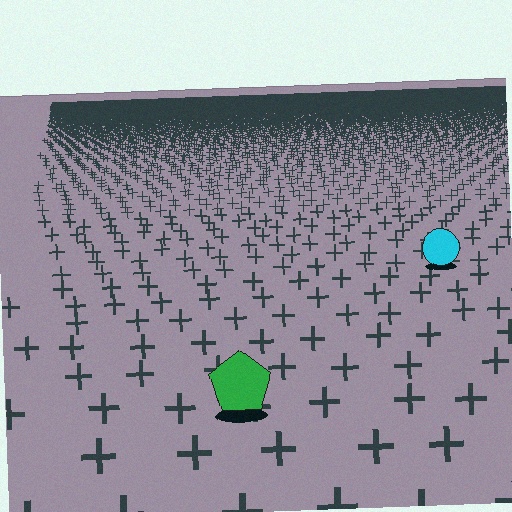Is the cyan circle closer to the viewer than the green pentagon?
No. The green pentagon is closer — you can tell from the texture gradient: the ground texture is coarser near it.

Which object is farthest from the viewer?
The cyan circle is farthest from the viewer. It appears smaller and the ground texture around it is denser.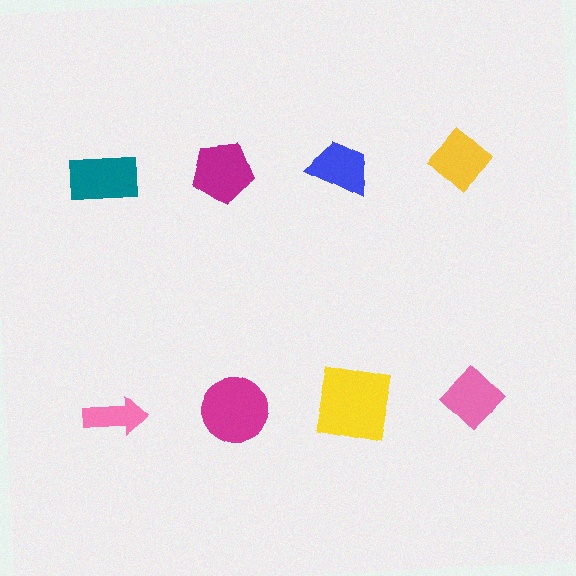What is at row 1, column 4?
A yellow diamond.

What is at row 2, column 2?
A magenta circle.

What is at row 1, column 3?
A blue trapezoid.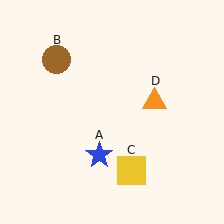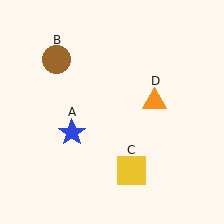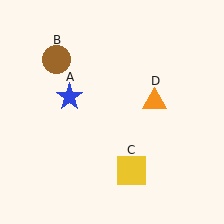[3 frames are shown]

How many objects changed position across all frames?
1 object changed position: blue star (object A).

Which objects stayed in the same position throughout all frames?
Brown circle (object B) and yellow square (object C) and orange triangle (object D) remained stationary.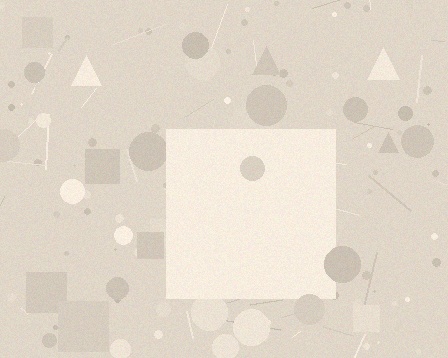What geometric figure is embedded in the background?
A square is embedded in the background.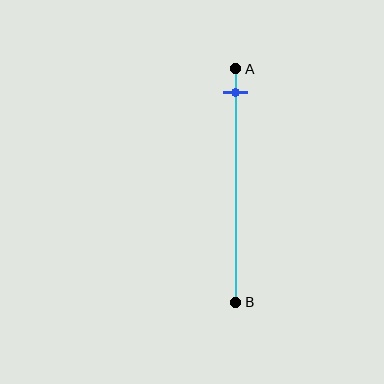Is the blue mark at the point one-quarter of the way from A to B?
No, the mark is at about 10% from A, not at the 25% one-quarter point.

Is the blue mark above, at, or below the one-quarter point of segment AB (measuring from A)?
The blue mark is above the one-quarter point of segment AB.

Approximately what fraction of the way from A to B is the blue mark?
The blue mark is approximately 10% of the way from A to B.